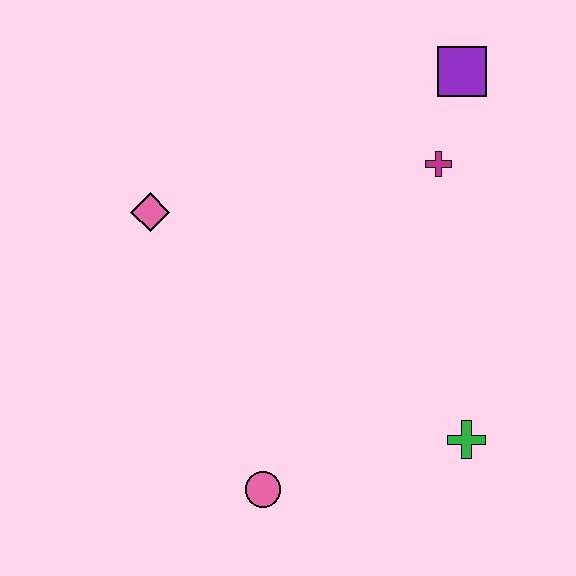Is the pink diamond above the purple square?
No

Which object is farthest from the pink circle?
The purple square is farthest from the pink circle.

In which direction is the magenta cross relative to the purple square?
The magenta cross is below the purple square.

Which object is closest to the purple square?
The magenta cross is closest to the purple square.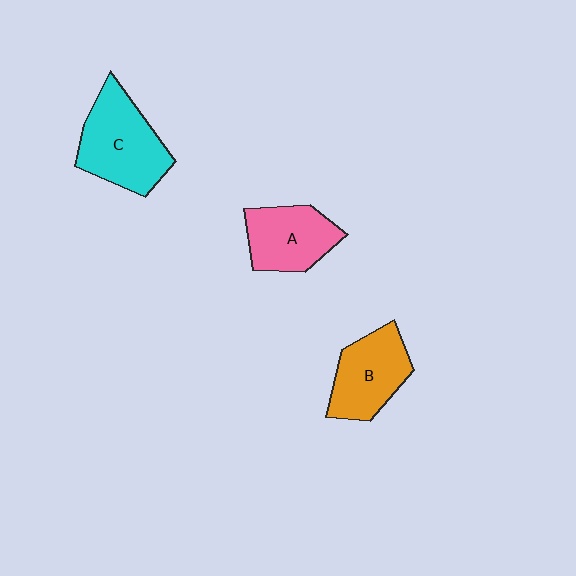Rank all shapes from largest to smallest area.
From largest to smallest: C (cyan), B (orange), A (pink).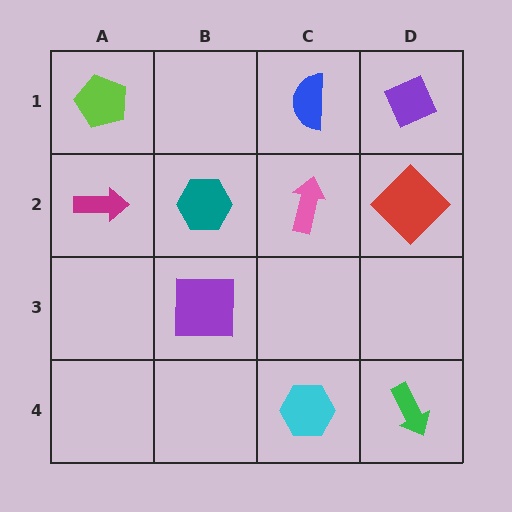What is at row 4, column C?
A cyan hexagon.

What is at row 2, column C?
A pink arrow.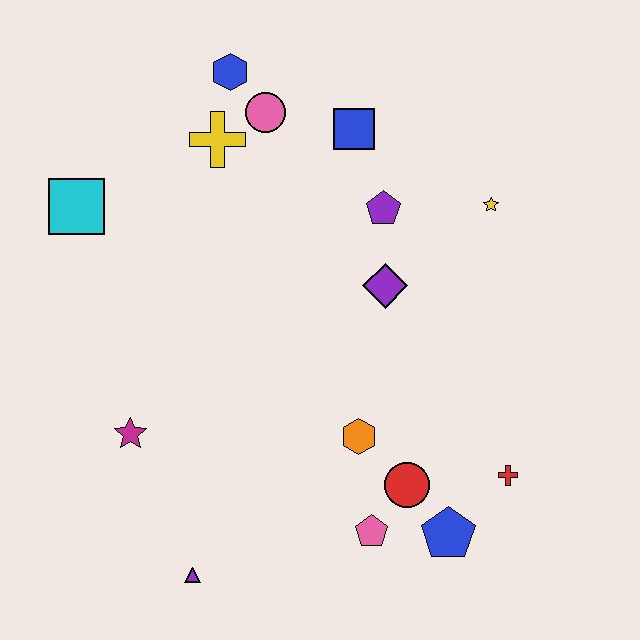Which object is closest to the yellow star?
The purple pentagon is closest to the yellow star.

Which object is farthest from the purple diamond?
The purple triangle is farthest from the purple diamond.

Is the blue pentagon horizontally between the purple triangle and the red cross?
Yes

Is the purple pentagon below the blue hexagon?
Yes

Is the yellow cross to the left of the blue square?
Yes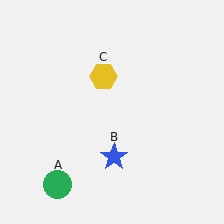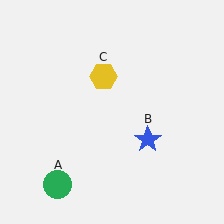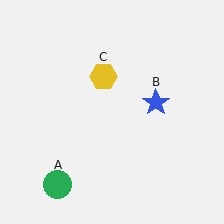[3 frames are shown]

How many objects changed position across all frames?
1 object changed position: blue star (object B).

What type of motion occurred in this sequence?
The blue star (object B) rotated counterclockwise around the center of the scene.